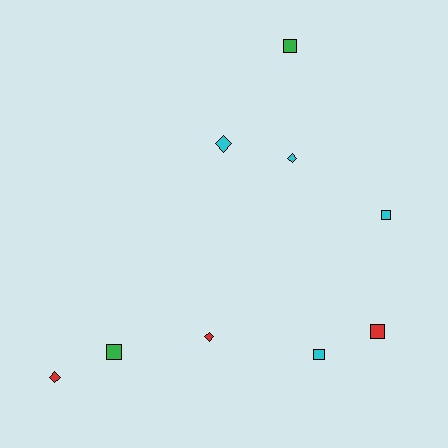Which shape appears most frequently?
Square, with 5 objects.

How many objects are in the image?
There are 9 objects.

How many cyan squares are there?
There are 2 cyan squares.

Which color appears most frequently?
Cyan, with 4 objects.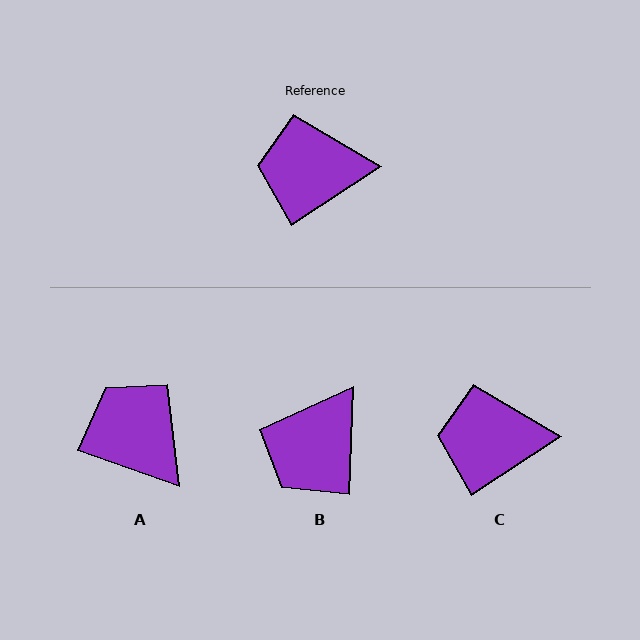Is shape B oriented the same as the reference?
No, it is off by about 55 degrees.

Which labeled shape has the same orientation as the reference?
C.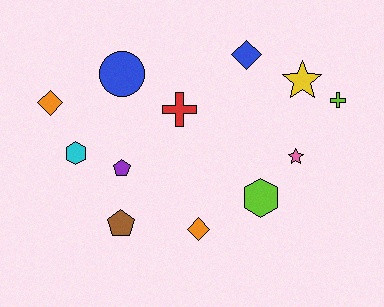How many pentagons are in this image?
There are 2 pentagons.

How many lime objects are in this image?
There are 2 lime objects.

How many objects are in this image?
There are 12 objects.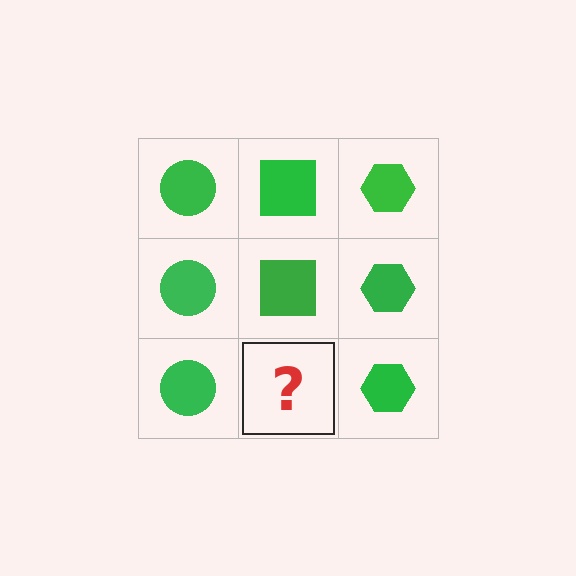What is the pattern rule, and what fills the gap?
The rule is that each column has a consistent shape. The gap should be filled with a green square.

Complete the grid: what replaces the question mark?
The question mark should be replaced with a green square.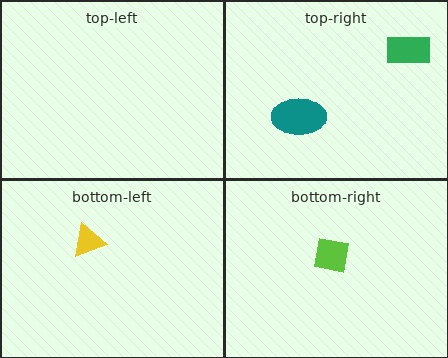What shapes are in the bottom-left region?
The yellow triangle.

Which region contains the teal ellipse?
The top-right region.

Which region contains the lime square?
The bottom-right region.